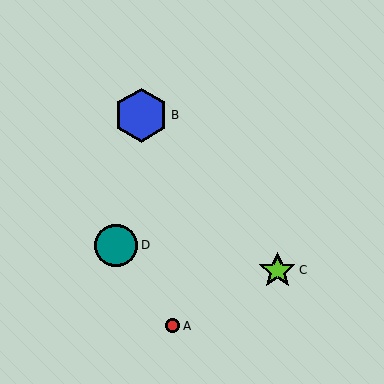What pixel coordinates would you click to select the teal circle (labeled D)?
Click at (116, 246) to select the teal circle D.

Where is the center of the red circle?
The center of the red circle is at (173, 326).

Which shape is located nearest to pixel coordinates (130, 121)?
The blue hexagon (labeled B) at (141, 115) is nearest to that location.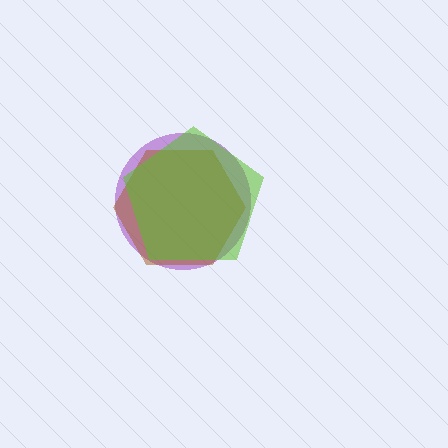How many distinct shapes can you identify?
There are 3 distinct shapes: a purple circle, a brown hexagon, a lime pentagon.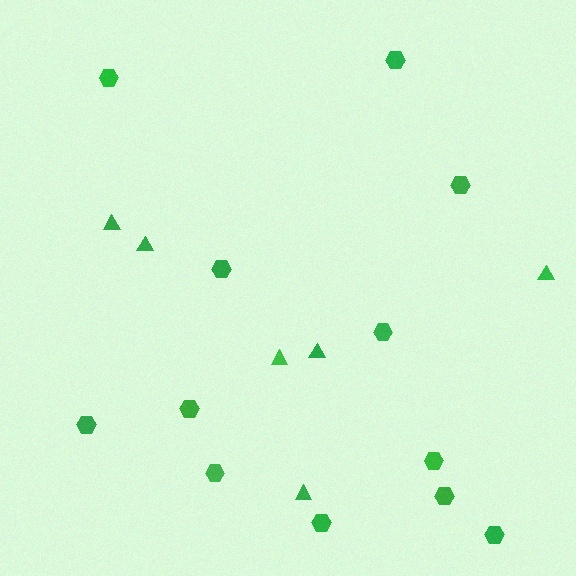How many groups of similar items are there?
There are 2 groups: one group of hexagons (12) and one group of triangles (6).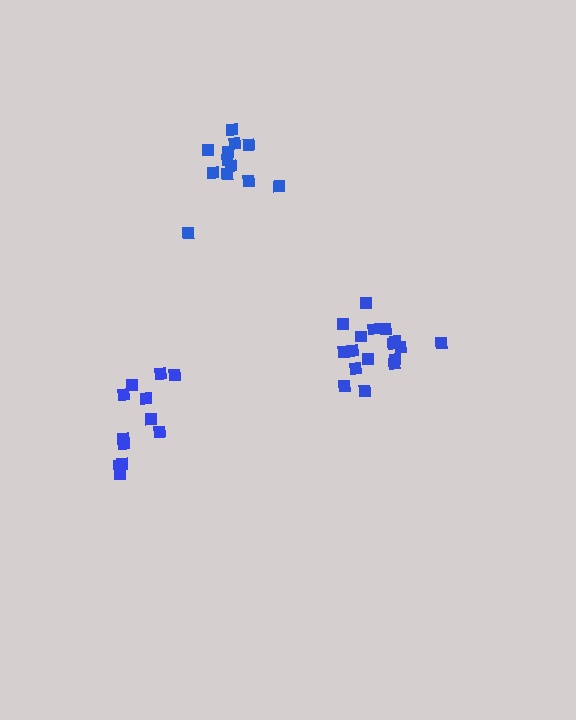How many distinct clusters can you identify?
There are 3 distinct clusters.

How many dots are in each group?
Group 1: 17 dots, Group 2: 12 dots, Group 3: 12 dots (41 total).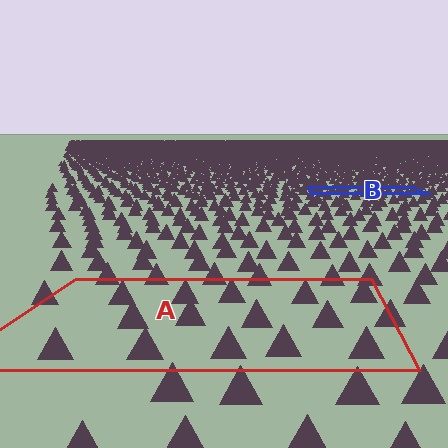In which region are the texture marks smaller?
The texture marks are smaller in region B, because it is farther away.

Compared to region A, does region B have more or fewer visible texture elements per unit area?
Region B has more texture elements per unit area — they are packed more densely because it is farther away.